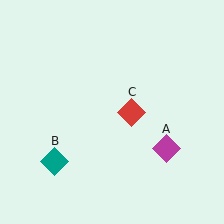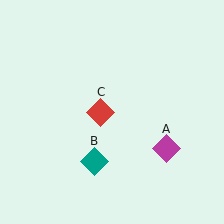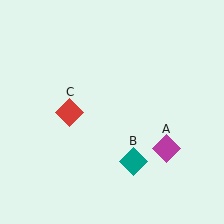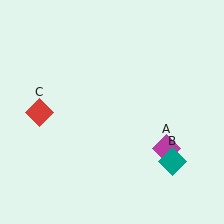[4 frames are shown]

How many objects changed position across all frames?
2 objects changed position: teal diamond (object B), red diamond (object C).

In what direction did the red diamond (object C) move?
The red diamond (object C) moved left.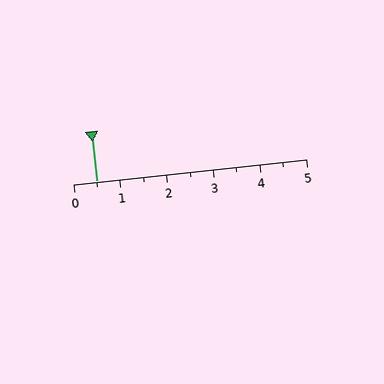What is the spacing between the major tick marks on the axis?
The major ticks are spaced 1 apart.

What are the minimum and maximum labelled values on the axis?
The axis runs from 0 to 5.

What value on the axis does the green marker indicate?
The marker indicates approximately 0.5.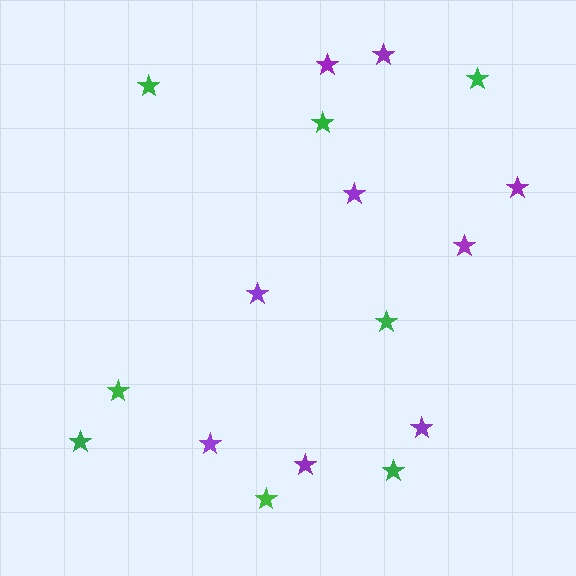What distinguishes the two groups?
There are 2 groups: one group of purple stars (9) and one group of green stars (8).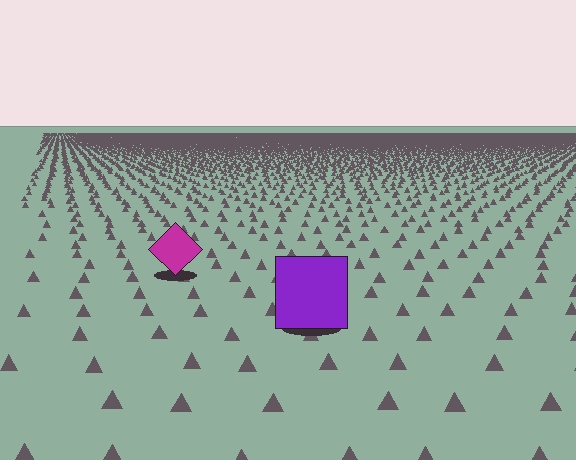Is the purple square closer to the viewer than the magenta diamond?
Yes. The purple square is closer — you can tell from the texture gradient: the ground texture is coarser near it.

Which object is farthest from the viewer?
The magenta diamond is farthest from the viewer. It appears smaller and the ground texture around it is denser.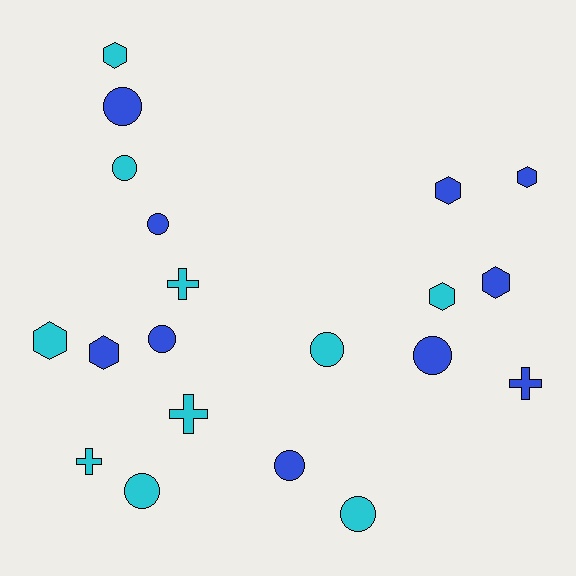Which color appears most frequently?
Cyan, with 10 objects.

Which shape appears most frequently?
Circle, with 9 objects.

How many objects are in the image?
There are 20 objects.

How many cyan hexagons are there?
There are 3 cyan hexagons.